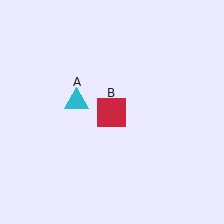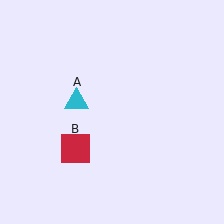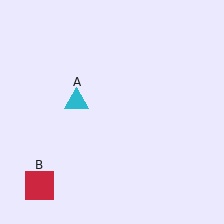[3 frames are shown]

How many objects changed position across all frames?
1 object changed position: red square (object B).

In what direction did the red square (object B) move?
The red square (object B) moved down and to the left.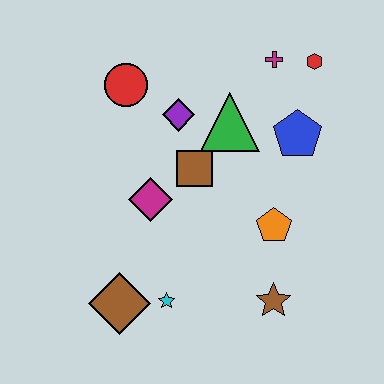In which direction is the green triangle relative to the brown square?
The green triangle is above the brown square.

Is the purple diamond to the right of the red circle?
Yes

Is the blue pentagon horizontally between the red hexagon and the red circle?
Yes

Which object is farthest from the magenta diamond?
The red hexagon is farthest from the magenta diamond.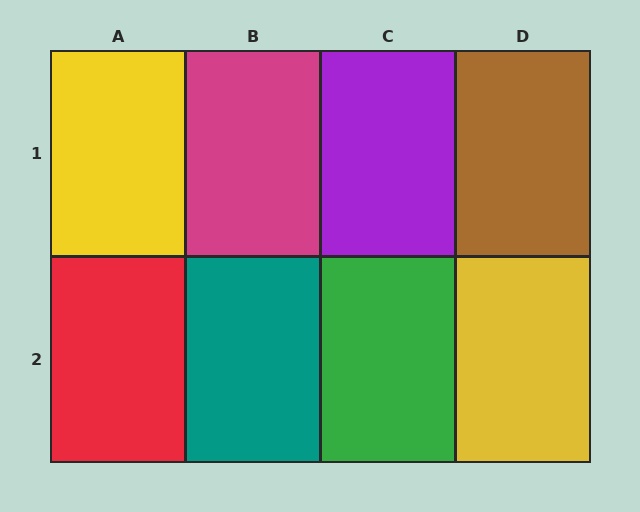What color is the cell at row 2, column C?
Green.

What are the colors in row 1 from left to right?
Yellow, magenta, purple, brown.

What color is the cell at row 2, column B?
Teal.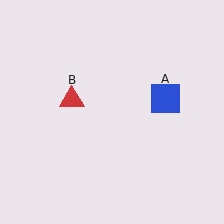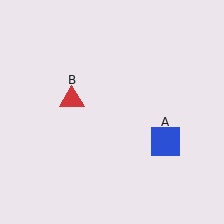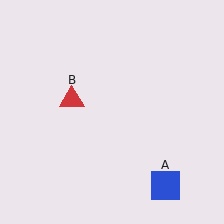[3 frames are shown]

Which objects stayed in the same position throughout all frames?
Red triangle (object B) remained stationary.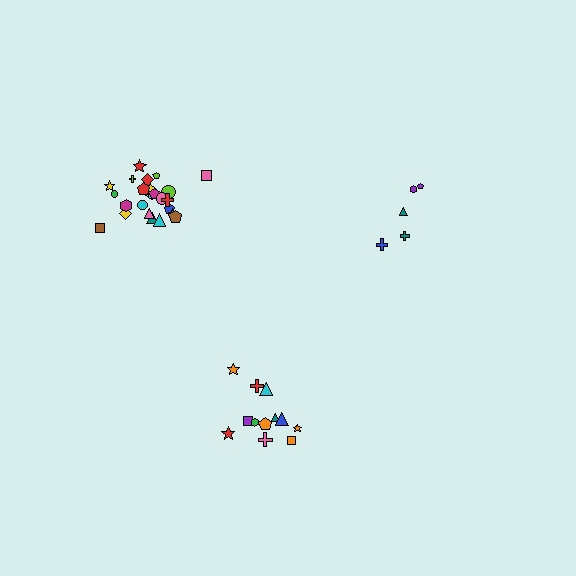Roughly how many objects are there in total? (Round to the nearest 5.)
Roughly 40 objects in total.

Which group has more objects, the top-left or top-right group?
The top-left group.